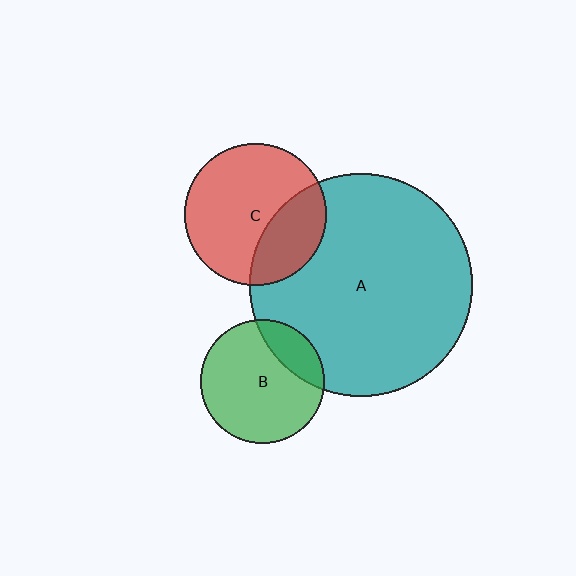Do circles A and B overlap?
Yes.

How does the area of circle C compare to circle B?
Approximately 1.3 times.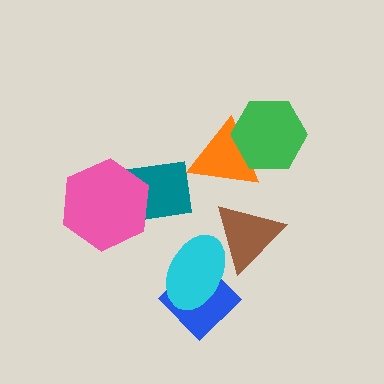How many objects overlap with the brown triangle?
1 object overlaps with the brown triangle.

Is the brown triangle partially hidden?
No, no other shape covers it.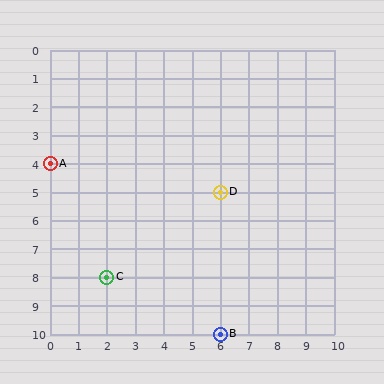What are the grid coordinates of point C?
Point C is at grid coordinates (2, 8).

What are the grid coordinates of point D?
Point D is at grid coordinates (6, 5).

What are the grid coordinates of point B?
Point B is at grid coordinates (6, 10).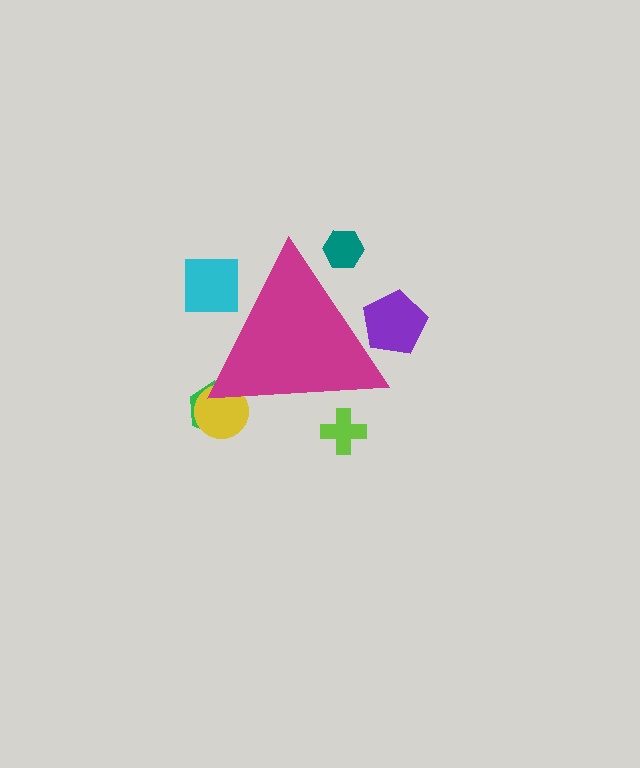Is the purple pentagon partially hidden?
Yes, the purple pentagon is partially hidden behind the magenta triangle.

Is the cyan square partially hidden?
Yes, the cyan square is partially hidden behind the magenta triangle.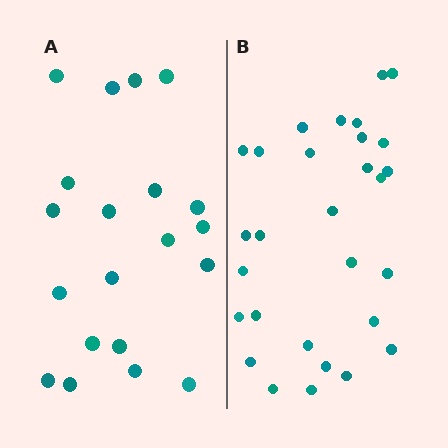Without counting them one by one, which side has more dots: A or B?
Region B (the right region) has more dots.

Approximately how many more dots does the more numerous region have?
Region B has roughly 8 or so more dots than region A.